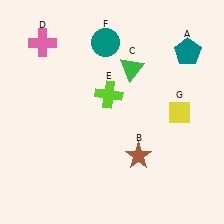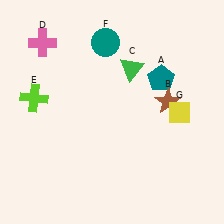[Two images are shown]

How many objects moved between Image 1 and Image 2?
3 objects moved between the two images.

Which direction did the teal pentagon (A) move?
The teal pentagon (A) moved left.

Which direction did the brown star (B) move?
The brown star (B) moved up.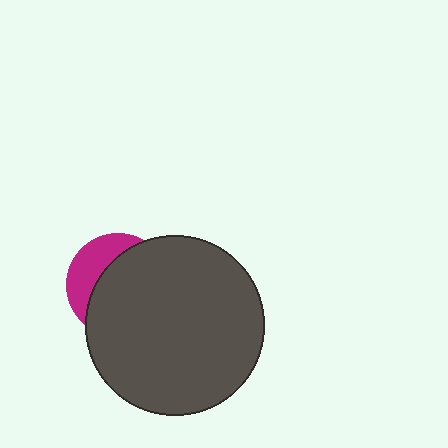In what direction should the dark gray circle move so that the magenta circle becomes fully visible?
The dark gray circle should move right. That is the shortest direction to clear the overlap and leave the magenta circle fully visible.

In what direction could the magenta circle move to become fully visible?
The magenta circle could move left. That would shift it out from behind the dark gray circle entirely.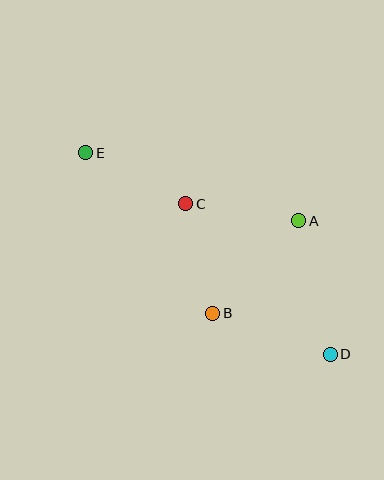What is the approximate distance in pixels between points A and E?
The distance between A and E is approximately 224 pixels.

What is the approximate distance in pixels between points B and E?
The distance between B and E is approximately 205 pixels.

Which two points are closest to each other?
Points C and E are closest to each other.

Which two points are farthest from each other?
Points D and E are farthest from each other.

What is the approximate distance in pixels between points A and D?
The distance between A and D is approximately 137 pixels.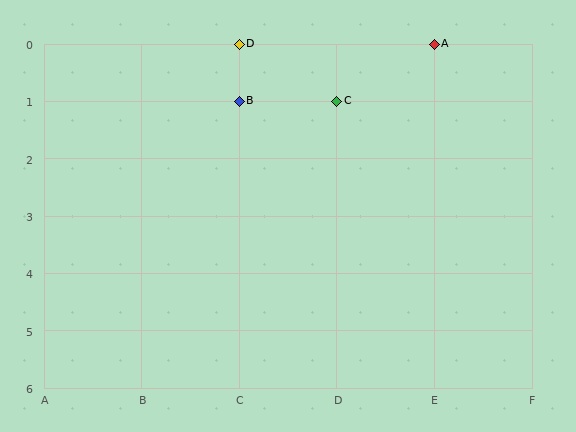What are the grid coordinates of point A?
Point A is at grid coordinates (E, 0).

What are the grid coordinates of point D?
Point D is at grid coordinates (C, 0).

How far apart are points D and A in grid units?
Points D and A are 2 columns apart.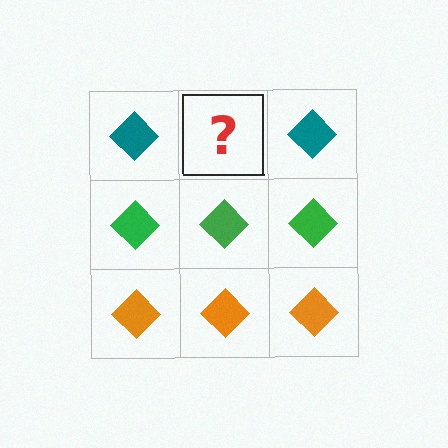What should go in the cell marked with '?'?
The missing cell should contain a teal diamond.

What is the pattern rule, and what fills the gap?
The rule is that each row has a consistent color. The gap should be filled with a teal diamond.